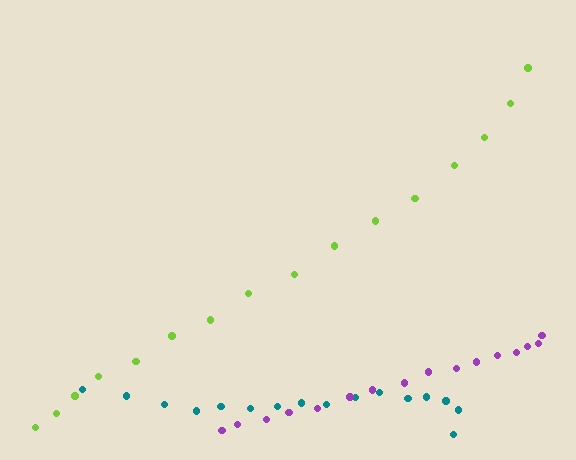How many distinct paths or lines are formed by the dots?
There are 3 distinct paths.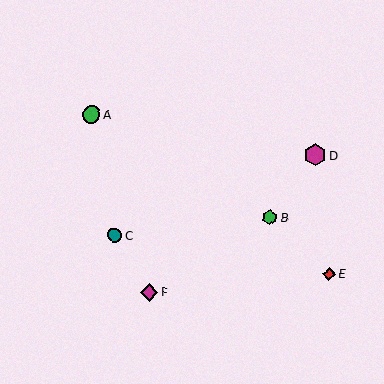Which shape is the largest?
The magenta hexagon (labeled D) is the largest.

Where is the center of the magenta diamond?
The center of the magenta diamond is at (149, 293).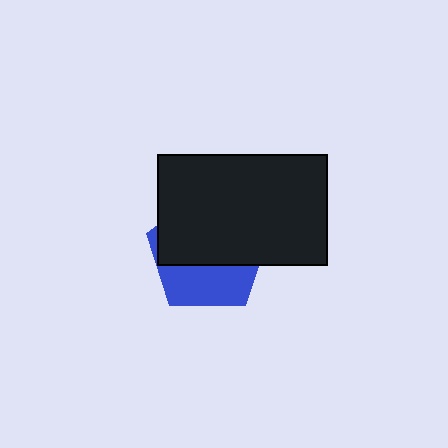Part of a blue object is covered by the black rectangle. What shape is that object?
It is a pentagon.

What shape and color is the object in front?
The object in front is a black rectangle.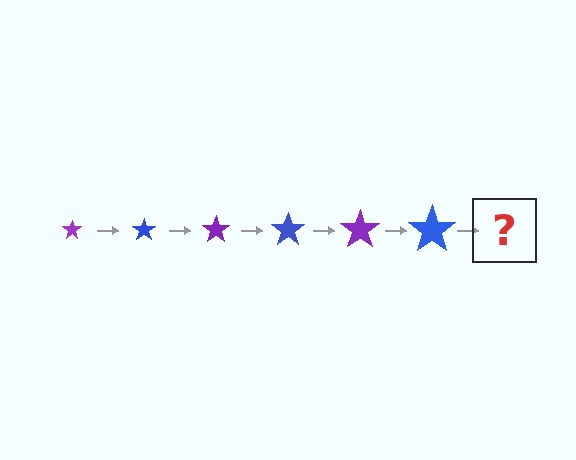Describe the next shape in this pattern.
It should be a purple star, larger than the previous one.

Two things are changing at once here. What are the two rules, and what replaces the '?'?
The two rules are that the star grows larger each step and the color cycles through purple and blue. The '?' should be a purple star, larger than the previous one.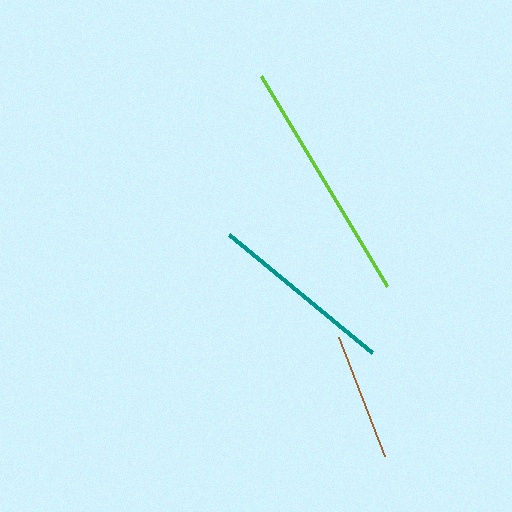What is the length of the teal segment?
The teal segment is approximately 186 pixels long.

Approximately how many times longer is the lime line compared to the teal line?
The lime line is approximately 1.3 times the length of the teal line.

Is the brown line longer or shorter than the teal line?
The teal line is longer than the brown line.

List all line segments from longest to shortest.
From longest to shortest: lime, teal, brown.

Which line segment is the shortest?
The brown line is the shortest at approximately 128 pixels.